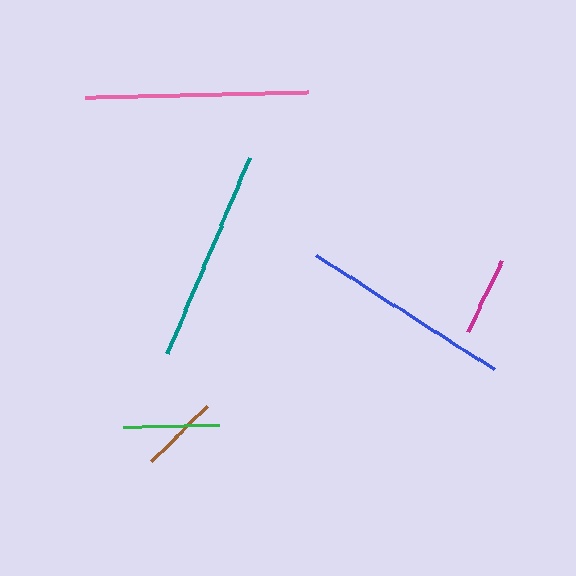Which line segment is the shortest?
The brown line is the shortest at approximately 78 pixels.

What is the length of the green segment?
The green segment is approximately 96 pixels long.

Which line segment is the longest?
The pink line is the longest at approximately 223 pixels.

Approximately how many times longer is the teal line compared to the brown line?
The teal line is approximately 2.7 times the length of the brown line.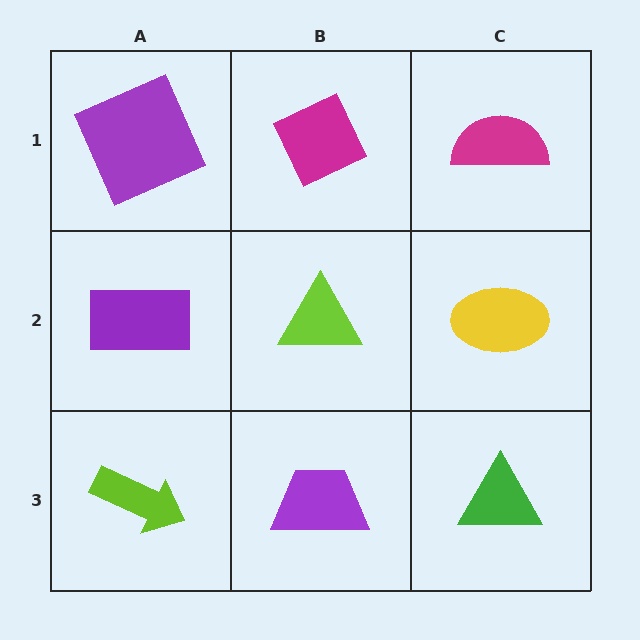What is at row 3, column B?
A purple trapezoid.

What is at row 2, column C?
A yellow ellipse.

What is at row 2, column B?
A lime triangle.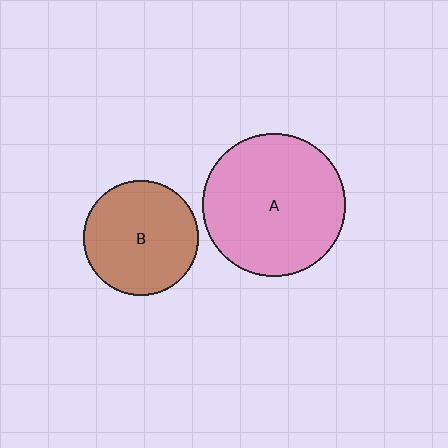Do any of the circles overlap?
No, none of the circles overlap.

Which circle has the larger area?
Circle A (pink).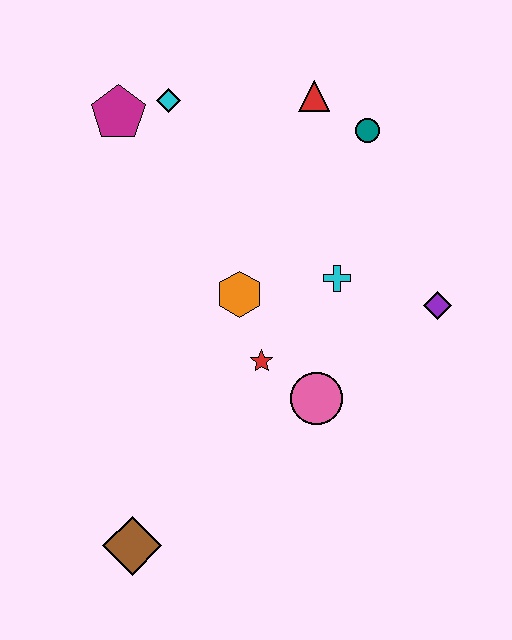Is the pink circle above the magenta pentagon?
No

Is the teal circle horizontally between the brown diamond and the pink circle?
No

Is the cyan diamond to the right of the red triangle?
No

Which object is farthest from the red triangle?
The brown diamond is farthest from the red triangle.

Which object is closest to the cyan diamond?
The magenta pentagon is closest to the cyan diamond.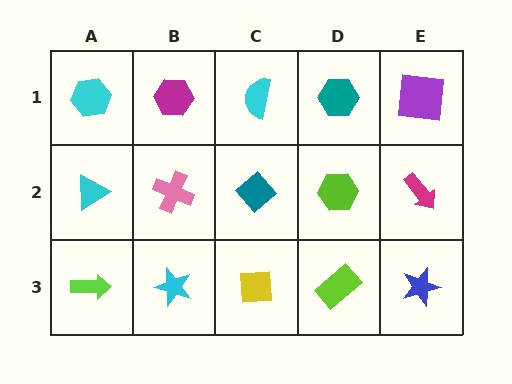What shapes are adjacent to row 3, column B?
A pink cross (row 2, column B), a lime arrow (row 3, column A), a yellow square (row 3, column C).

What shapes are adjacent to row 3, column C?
A teal diamond (row 2, column C), a cyan star (row 3, column B), a lime rectangle (row 3, column D).